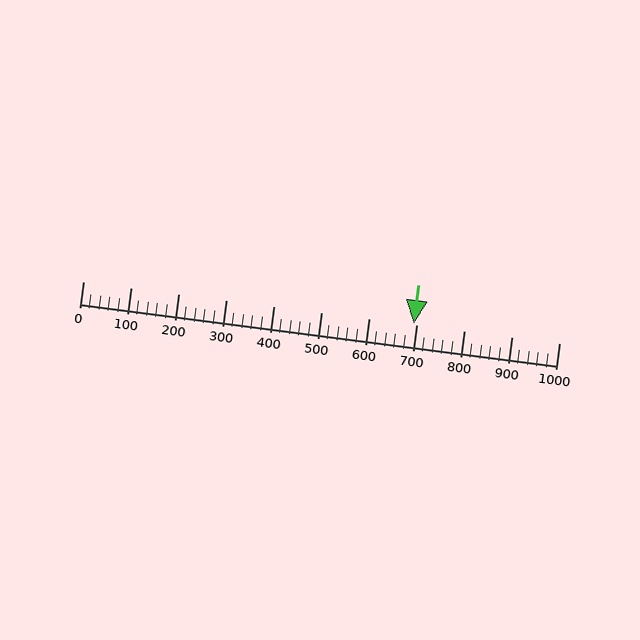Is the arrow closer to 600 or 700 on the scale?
The arrow is closer to 700.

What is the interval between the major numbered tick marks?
The major tick marks are spaced 100 units apart.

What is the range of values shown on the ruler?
The ruler shows values from 0 to 1000.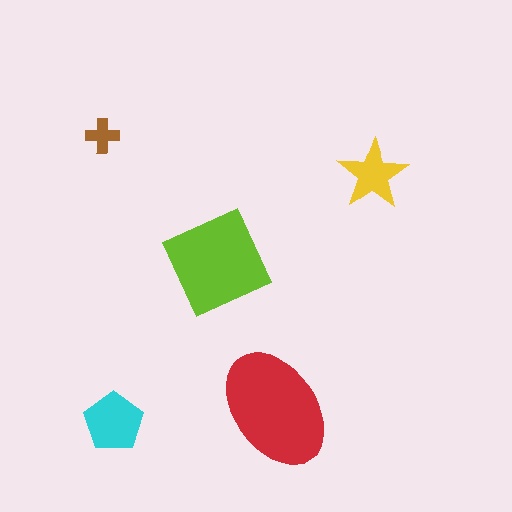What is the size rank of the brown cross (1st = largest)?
5th.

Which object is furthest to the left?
The brown cross is leftmost.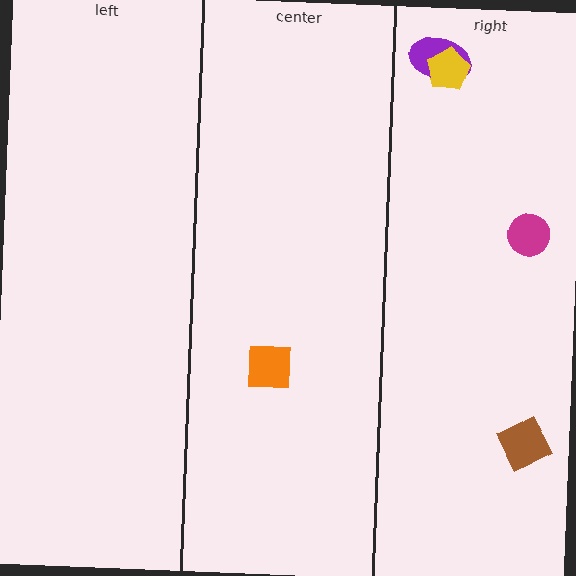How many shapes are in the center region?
1.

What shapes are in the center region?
The orange square.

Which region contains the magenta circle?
The right region.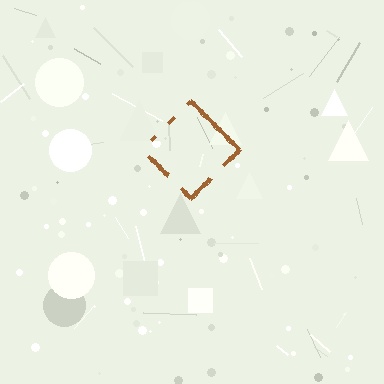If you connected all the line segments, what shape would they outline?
They would outline a diamond.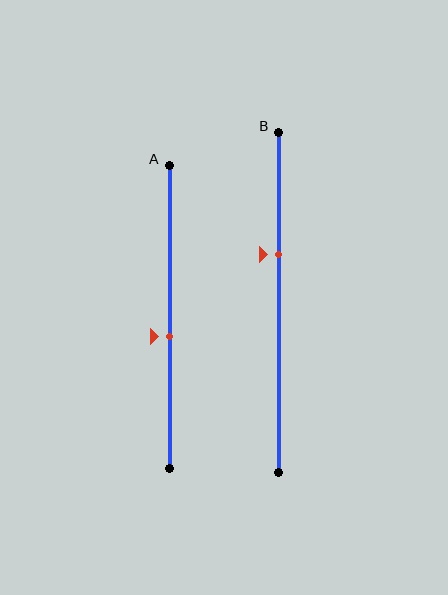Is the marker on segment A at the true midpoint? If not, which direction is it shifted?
No, the marker on segment A is shifted downward by about 6% of the segment length.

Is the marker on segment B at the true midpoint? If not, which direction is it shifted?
No, the marker on segment B is shifted upward by about 14% of the segment length.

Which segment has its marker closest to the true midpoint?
Segment A has its marker closest to the true midpoint.